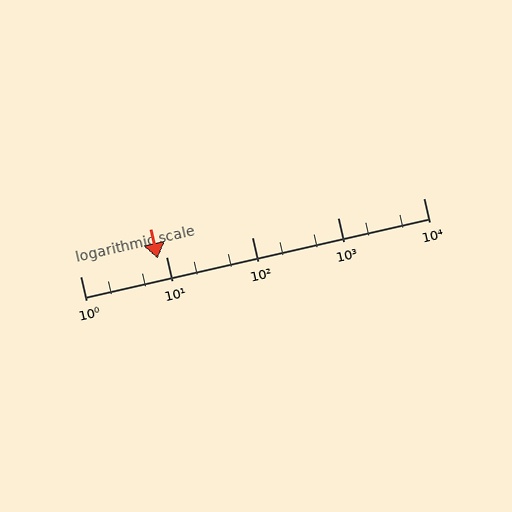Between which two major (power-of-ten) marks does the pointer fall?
The pointer is between 1 and 10.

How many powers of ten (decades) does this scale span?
The scale spans 4 decades, from 1 to 10000.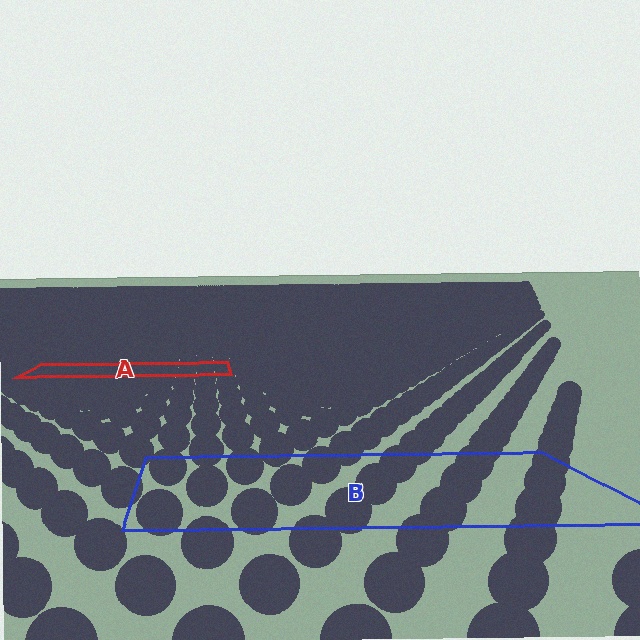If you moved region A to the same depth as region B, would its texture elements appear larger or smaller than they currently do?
They would appear larger. At a closer depth, the same texture elements are projected at a bigger on-screen size.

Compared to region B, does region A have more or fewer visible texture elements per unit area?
Region A has more texture elements per unit area — they are packed more densely because it is farther away.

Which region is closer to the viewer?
Region B is closer. The texture elements there are larger and more spread out.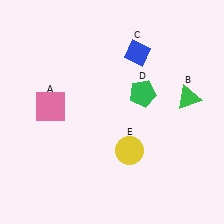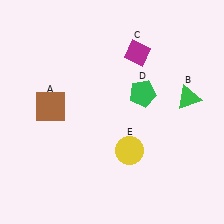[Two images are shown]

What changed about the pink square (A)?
In Image 1, A is pink. In Image 2, it changed to brown.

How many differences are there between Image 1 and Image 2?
There are 2 differences between the two images.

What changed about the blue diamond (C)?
In Image 1, C is blue. In Image 2, it changed to magenta.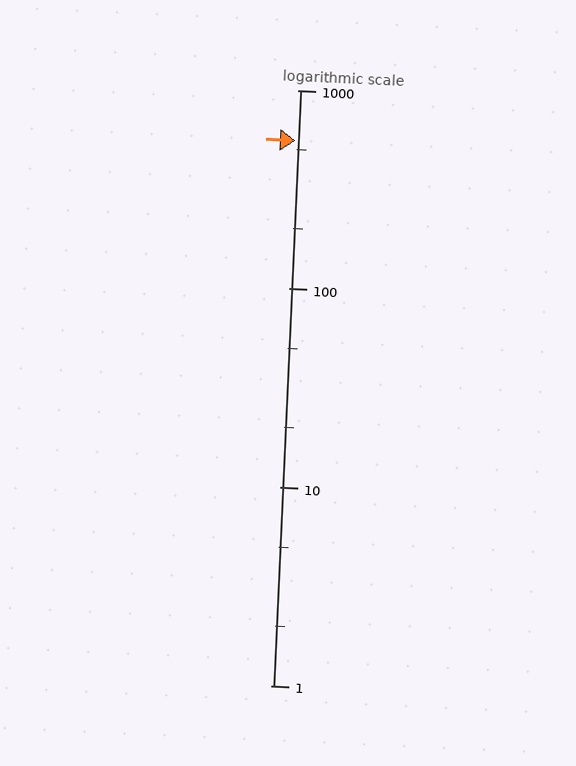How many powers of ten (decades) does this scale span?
The scale spans 3 decades, from 1 to 1000.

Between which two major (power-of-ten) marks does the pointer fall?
The pointer is between 100 and 1000.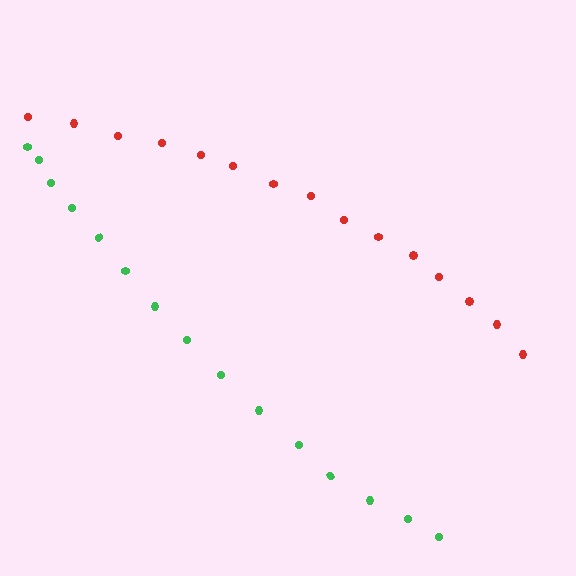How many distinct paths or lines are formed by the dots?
There are 2 distinct paths.